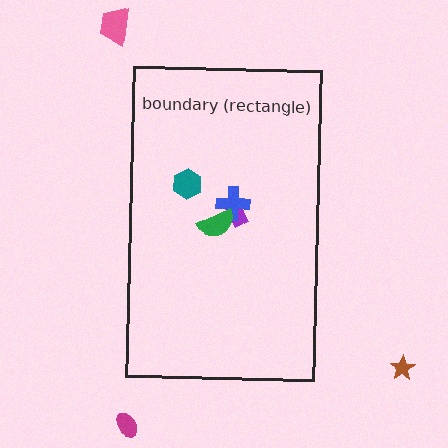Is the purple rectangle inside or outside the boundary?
Inside.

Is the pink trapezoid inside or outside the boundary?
Outside.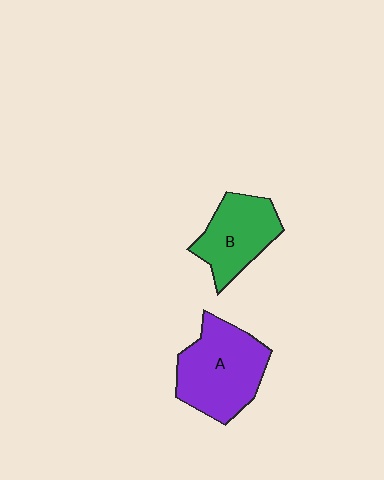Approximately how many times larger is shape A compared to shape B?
Approximately 1.3 times.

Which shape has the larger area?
Shape A (purple).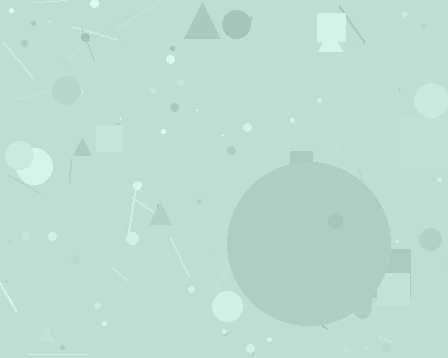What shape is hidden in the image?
A circle is hidden in the image.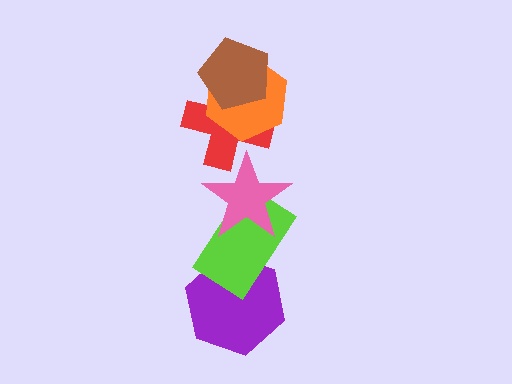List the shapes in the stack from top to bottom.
From top to bottom: the brown pentagon, the orange hexagon, the red cross, the pink star, the lime rectangle, the purple hexagon.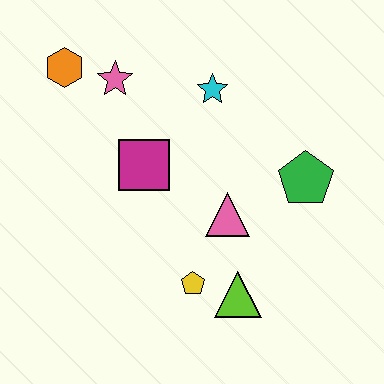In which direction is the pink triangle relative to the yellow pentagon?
The pink triangle is above the yellow pentagon.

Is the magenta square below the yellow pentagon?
No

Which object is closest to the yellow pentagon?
The lime triangle is closest to the yellow pentagon.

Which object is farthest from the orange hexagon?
The lime triangle is farthest from the orange hexagon.